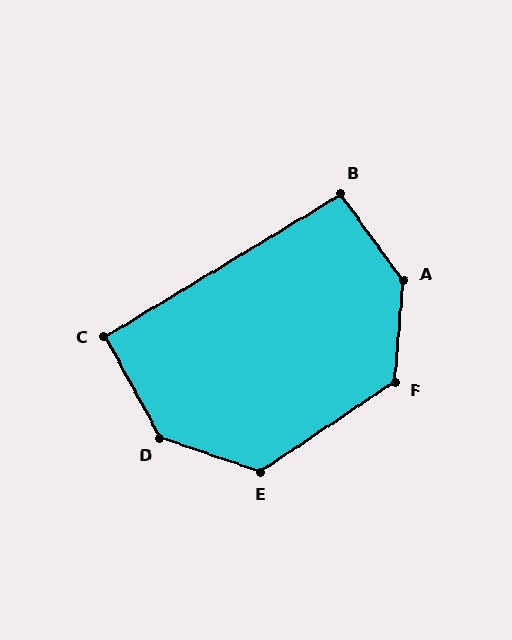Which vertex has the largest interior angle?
A, at approximately 140 degrees.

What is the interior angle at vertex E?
Approximately 128 degrees (obtuse).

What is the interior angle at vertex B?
Approximately 94 degrees (approximately right).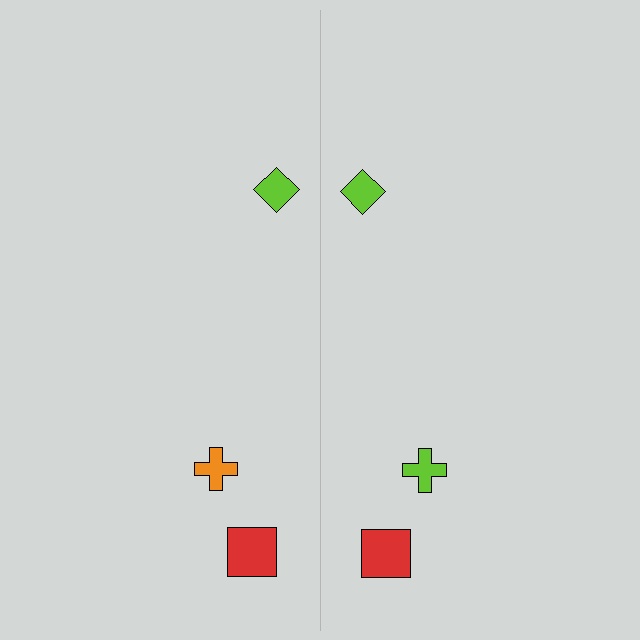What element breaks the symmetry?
The lime cross on the right side breaks the symmetry — its mirror counterpart is orange.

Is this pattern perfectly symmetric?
No, the pattern is not perfectly symmetric. The lime cross on the right side breaks the symmetry — its mirror counterpart is orange.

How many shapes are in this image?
There are 6 shapes in this image.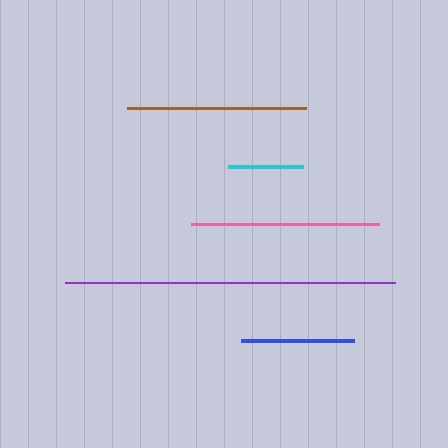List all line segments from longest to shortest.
From longest to shortest: purple, pink, brown, blue, cyan.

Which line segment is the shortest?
The cyan line is the shortest at approximately 75 pixels.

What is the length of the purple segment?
The purple segment is approximately 330 pixels long.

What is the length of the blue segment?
The blue segment is approximately 113 pixels long.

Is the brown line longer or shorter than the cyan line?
The brown line is longer than the cyan line.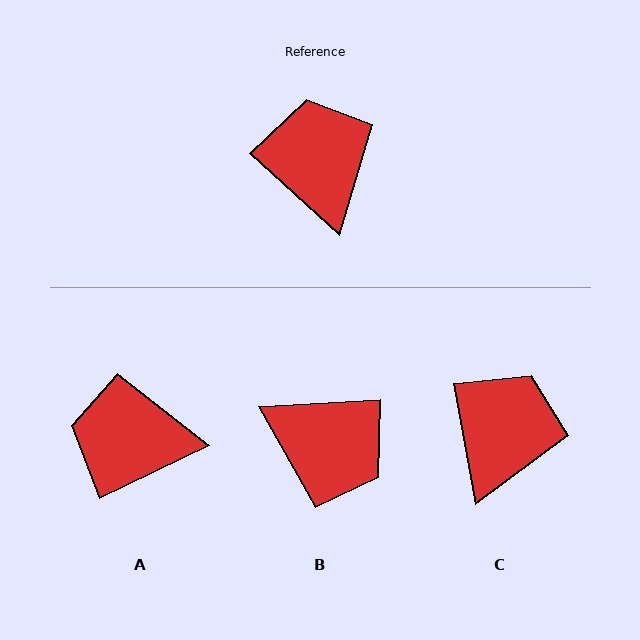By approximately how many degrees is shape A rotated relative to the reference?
Approximately 68 degrees counter-clockwise.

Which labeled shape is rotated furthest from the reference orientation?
B, about 134 degrees away.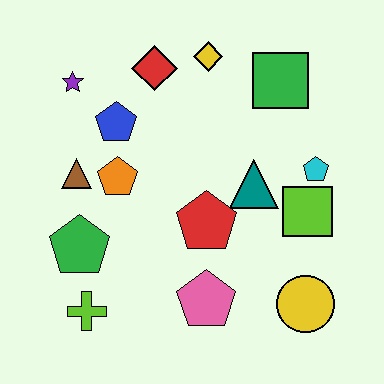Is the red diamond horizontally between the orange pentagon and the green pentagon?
No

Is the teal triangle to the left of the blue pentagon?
No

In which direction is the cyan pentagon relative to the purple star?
The cyan pentagon is to the right of the purple star.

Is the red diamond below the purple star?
No